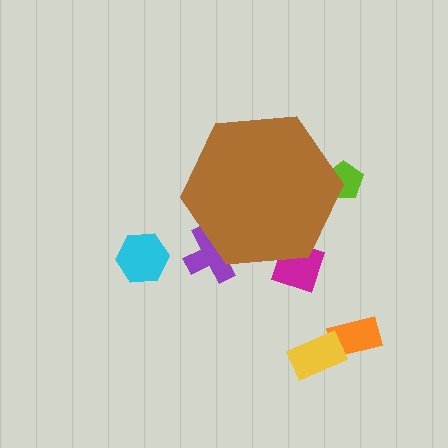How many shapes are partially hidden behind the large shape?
3 shapes are partially hidden.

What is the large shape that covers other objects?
A brown hexagon.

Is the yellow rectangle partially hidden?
No, the yellow rectangle is fully visible.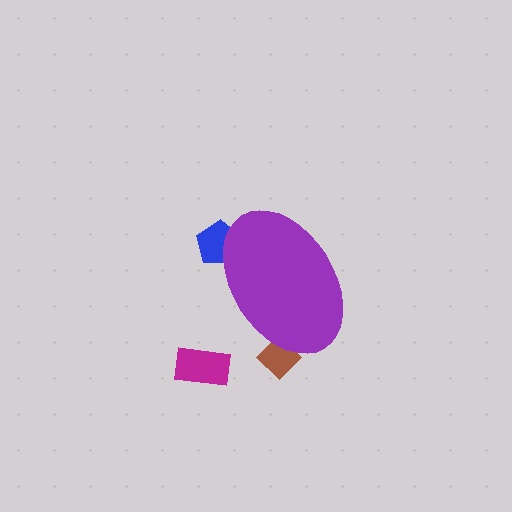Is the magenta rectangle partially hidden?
No, the magenta rectangle is fully visible.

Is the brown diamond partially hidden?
Yes, the brown diamond is partially hidden behind the purple ellipse.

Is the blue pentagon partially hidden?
Yes, the blue pentagon is partially hidden behind the purple ellipse.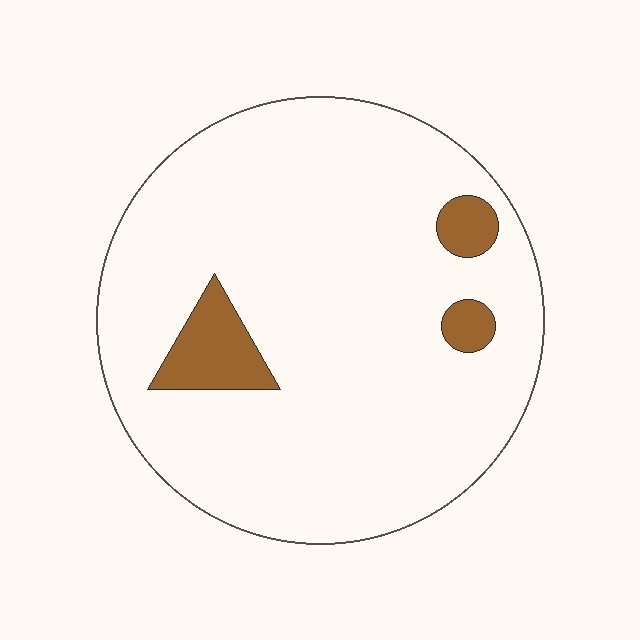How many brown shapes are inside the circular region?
3.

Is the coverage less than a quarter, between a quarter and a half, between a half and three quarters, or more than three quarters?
Less than a quarter.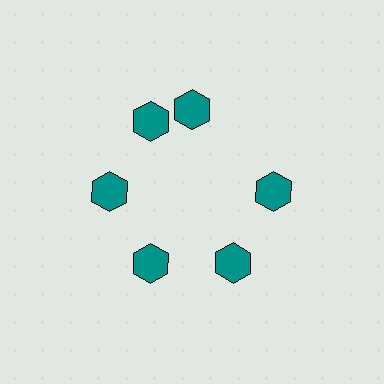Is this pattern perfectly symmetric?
No. The 6 teal hexagons are arranged in a ring, but one element near the 1 o'clock position is rotated out of alignment along the ring, breaking the 6-fold rotational symmetry.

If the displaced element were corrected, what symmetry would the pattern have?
It would have 6-fold rotational symmetry — the pattern would map onto itself every 60 degrees.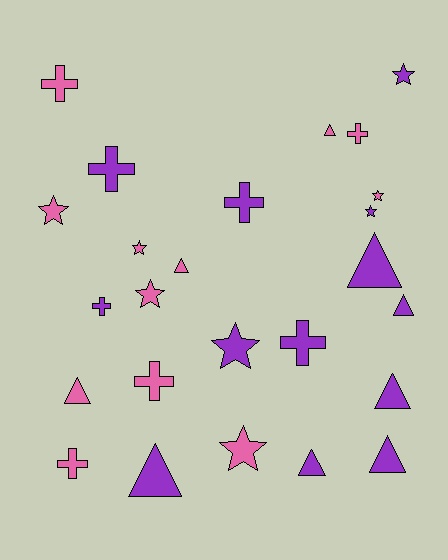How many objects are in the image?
There are 25 objects.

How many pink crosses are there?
There are 4 pink crosses.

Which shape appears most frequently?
Triangle, with 9 objects.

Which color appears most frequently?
Purple, with 13 objects.